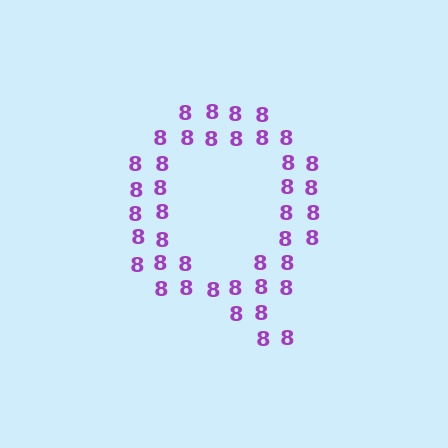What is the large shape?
The large shape is the letter Q.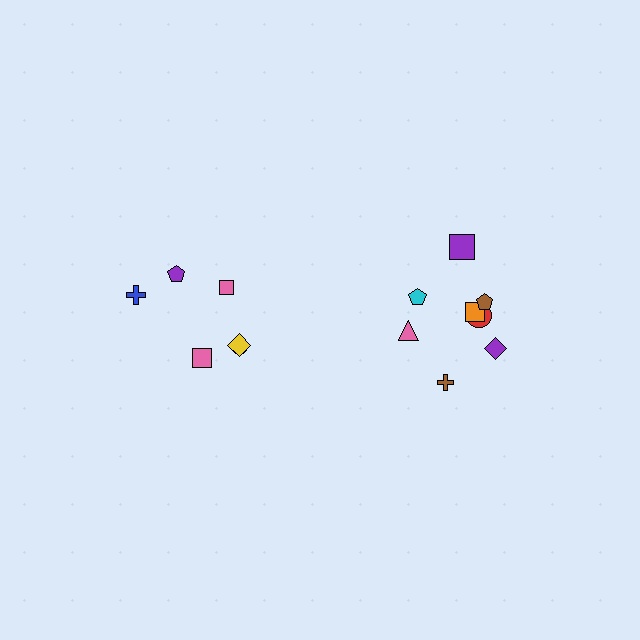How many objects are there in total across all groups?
There are 14 objects.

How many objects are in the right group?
There are 8 objects.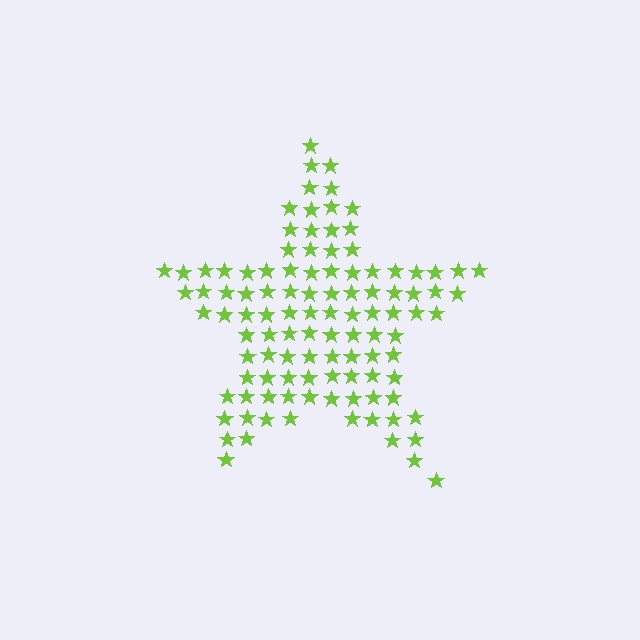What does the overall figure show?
The overall figure shows a star.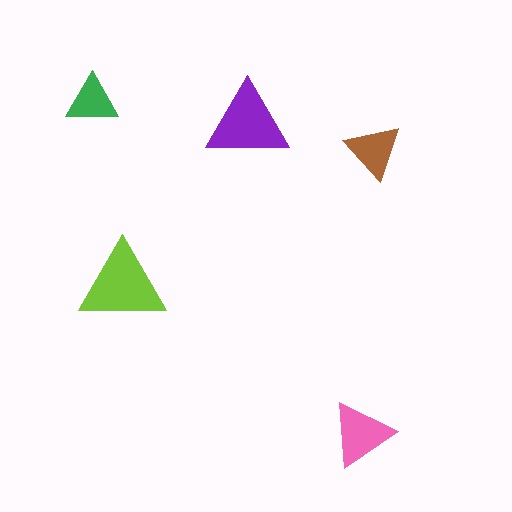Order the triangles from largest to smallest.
the lime one, the purple one, the pink one, the brown one, the green one.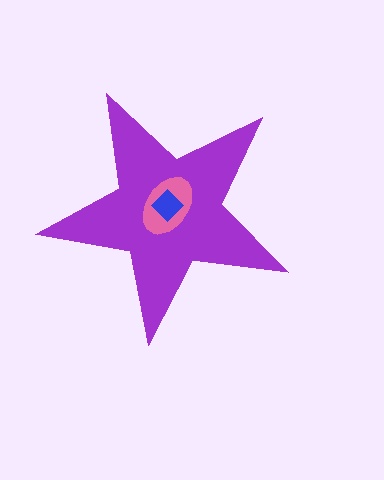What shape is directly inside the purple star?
The pink ellipse.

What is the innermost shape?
The blue diamond.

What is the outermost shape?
The purple star.